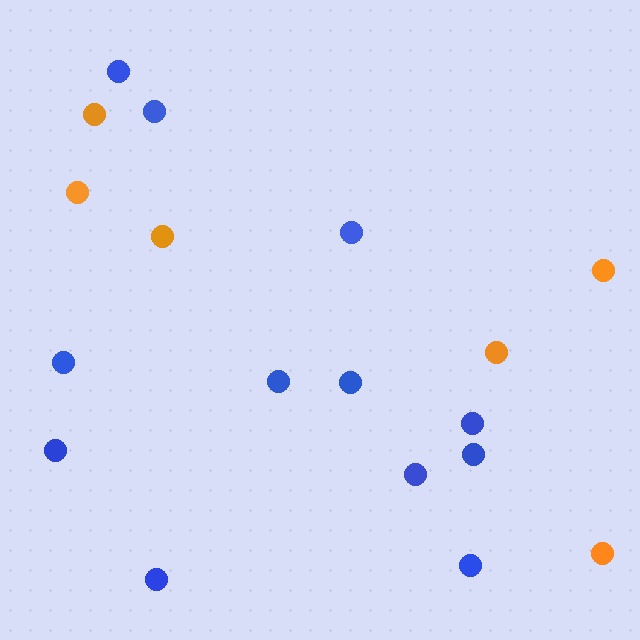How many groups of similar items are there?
There are 2 groups: one group of orange circles (6) and one group of blue circles (12).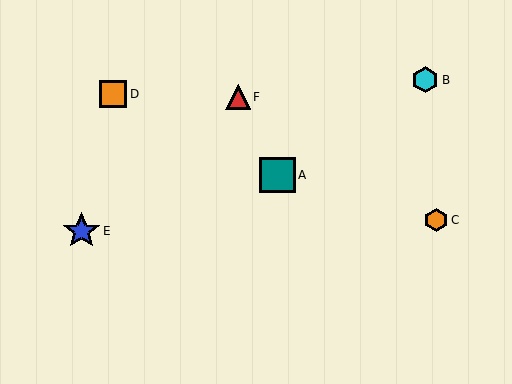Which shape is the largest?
The blue star (labeled E) is the largest.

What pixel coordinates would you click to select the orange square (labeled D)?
Click at (113, 94) to select the orange square D.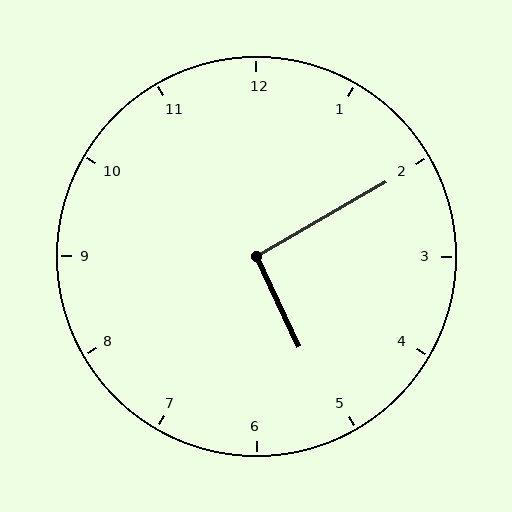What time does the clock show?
5:10.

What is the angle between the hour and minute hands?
Approximately 95 degrees.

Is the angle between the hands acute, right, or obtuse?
It is right.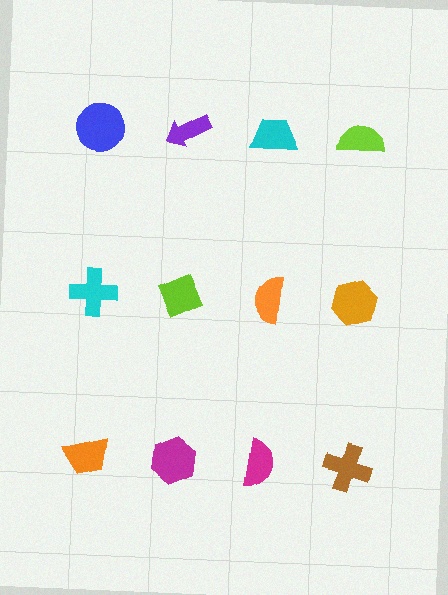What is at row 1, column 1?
A blue circle.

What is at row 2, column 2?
A lime diamond.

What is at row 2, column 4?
An orange hexagon.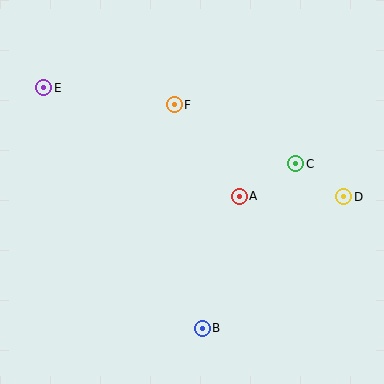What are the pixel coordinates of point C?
Point C is at (296, 164).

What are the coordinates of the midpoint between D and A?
The midpoint between D and A is at (291, 196).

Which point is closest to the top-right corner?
Point C is closest to the top-right corner.